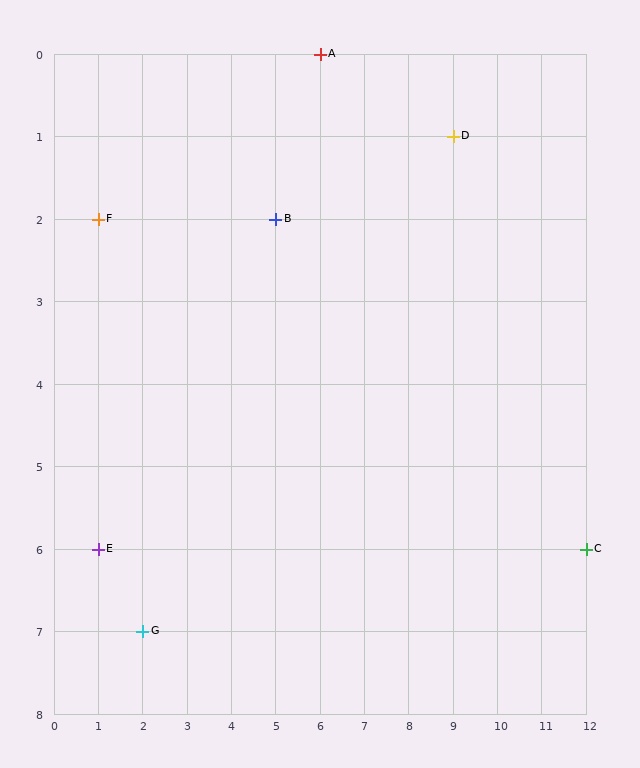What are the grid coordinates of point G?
Point G is at grid coordinates (2, 7).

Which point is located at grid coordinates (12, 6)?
Point C is at (12, 6).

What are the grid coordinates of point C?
Point C is at grid coordinates (12, 6).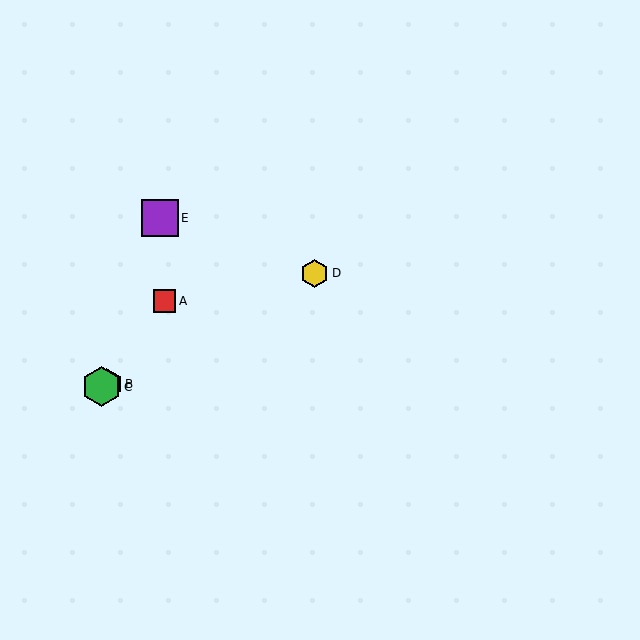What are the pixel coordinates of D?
Object D is at (315, 273).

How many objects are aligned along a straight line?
3 objects (B, C, D) are aligned along a straight line.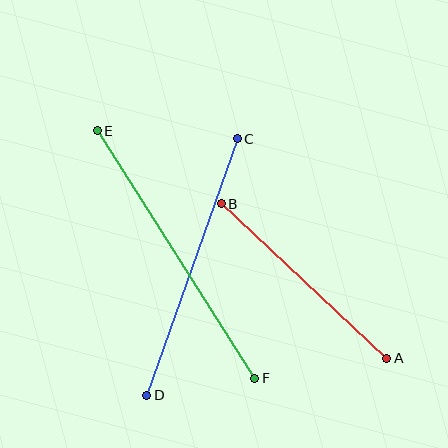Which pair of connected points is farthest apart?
Points E and F are farthest apart.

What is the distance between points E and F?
The distance is approximately 293 pixels.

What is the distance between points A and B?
The distance is approximately 226 pixels.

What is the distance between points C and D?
The distance is approximately 272 pixels.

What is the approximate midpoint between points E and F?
The midpoint is at approximately (176, 254) pixels.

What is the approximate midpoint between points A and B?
The midpoint is at approximately (304, 281) pixels.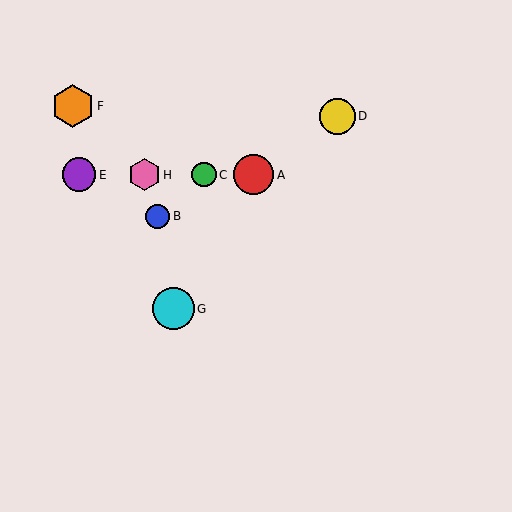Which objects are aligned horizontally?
Objects A, C, E, H are aligned horizontally.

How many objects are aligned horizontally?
4 objects (A, C, E, H) are aligned horizontally.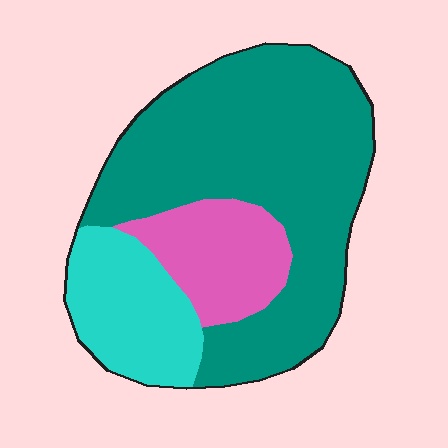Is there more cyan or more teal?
Teal.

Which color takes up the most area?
Teal, at roughly 65%.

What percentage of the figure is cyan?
Cyan takes up about one fifth (1/5) of the figure.